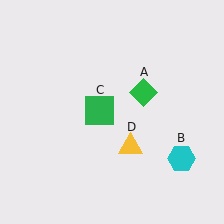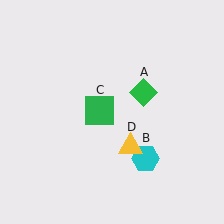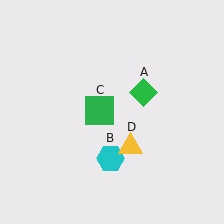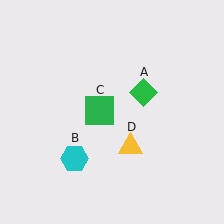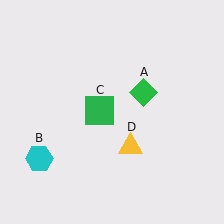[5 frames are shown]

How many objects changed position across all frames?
1 object changed position: cyan hexagon (object B).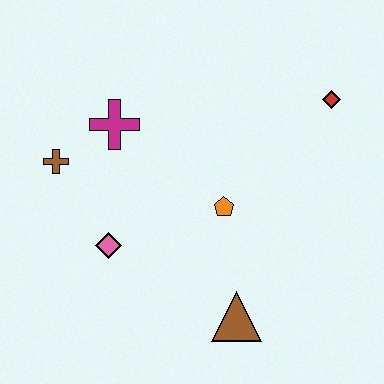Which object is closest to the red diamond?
The orange pentagon is closest to the red diamond.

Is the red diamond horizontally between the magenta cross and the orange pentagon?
No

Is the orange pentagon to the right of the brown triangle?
No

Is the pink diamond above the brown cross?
No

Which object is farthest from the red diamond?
The brown cross is farthest from the red diamond.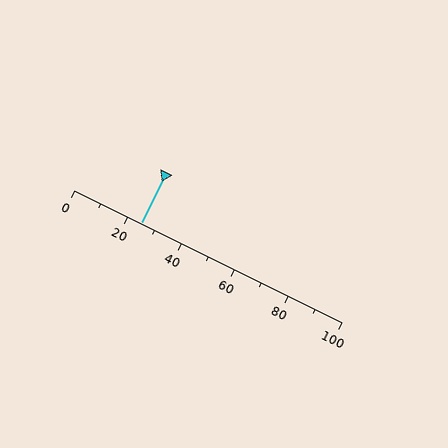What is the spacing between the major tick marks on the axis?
The major ticks are spaced 20 apart.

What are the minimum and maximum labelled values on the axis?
The axis runs from 0 to 100.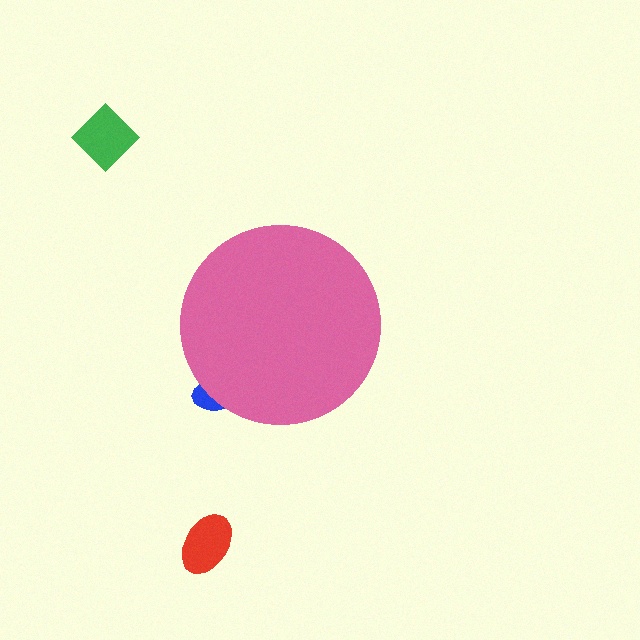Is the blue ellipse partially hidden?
Yes, the blue ellipse is partially hidden behind the pink circle.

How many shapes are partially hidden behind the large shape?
1 shape is partially hidden.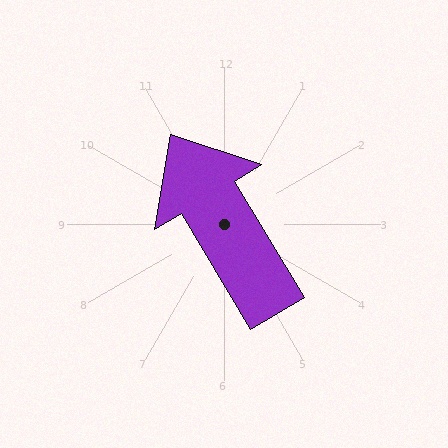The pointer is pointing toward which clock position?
Roughly 11 o'clock.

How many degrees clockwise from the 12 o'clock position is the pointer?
Approximately 329 degrees.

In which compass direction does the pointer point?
Northwest.